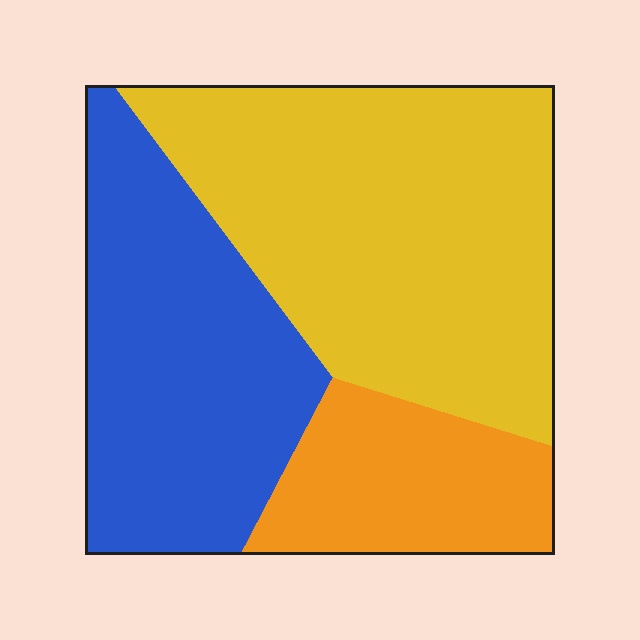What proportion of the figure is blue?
Blue covers 34% of the figure.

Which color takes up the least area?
Orange, at roughly 20%.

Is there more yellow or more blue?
Yellow.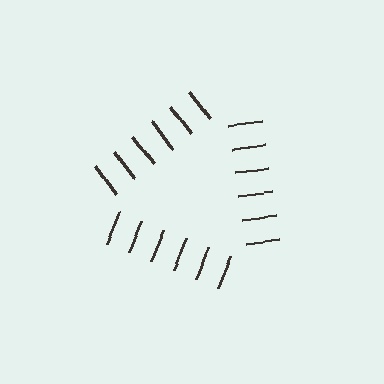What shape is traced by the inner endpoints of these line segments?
An illusory triangle — the line segments terminate on its edges but no continuous stroke is drawn.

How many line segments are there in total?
18 — 6 along each of the 3 edges.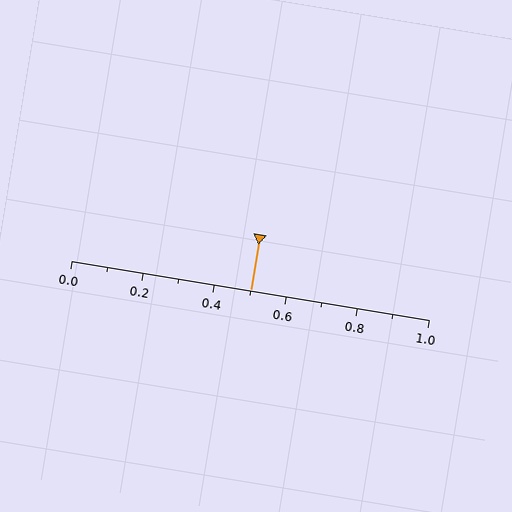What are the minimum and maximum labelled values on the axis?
The axis runs from 0.0 to 1.0.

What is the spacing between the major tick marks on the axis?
The major ticks are spaced 0.2 apart.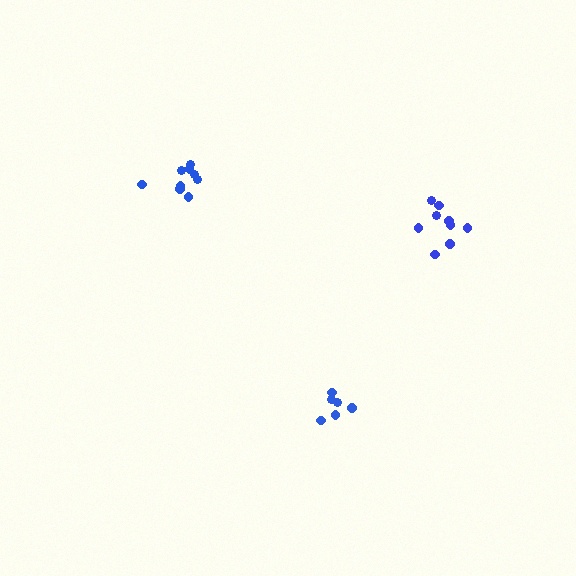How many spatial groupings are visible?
There are 3 spatial groupings.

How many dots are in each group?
Group 1: 9 dots, Group 2: 9 dots, Group 3: 6 dots (24 total).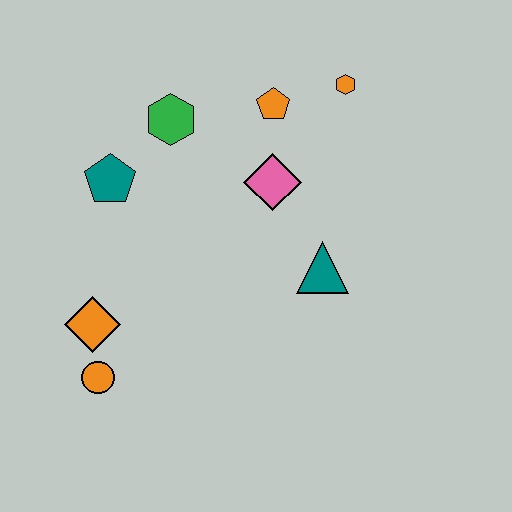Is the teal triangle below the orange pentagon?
Yes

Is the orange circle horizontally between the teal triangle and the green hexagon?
No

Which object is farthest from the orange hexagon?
The orange circle is farthest from the orange hexagon.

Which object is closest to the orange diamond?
The orange circle is closest to the orange diamond.